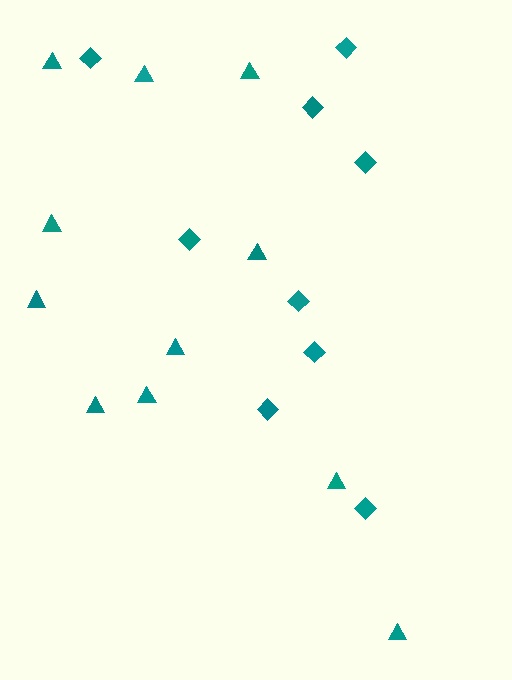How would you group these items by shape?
There are 2 groups: one group of diamonds (9) and one group of triangles (11).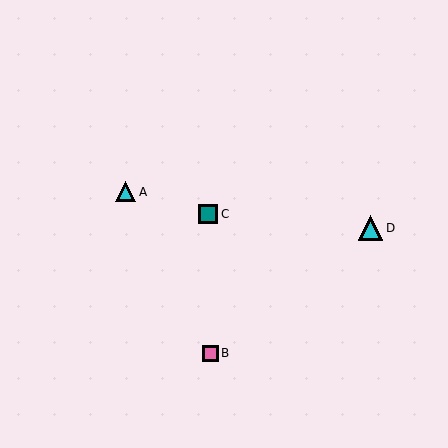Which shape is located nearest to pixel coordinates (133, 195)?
The cyan triangle (labeled A) at (126, 192) is nearest to that location.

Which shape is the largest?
The cyan triangle (labeled D) is the largest.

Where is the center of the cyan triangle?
The center of the cyan triangle is at (126, 192).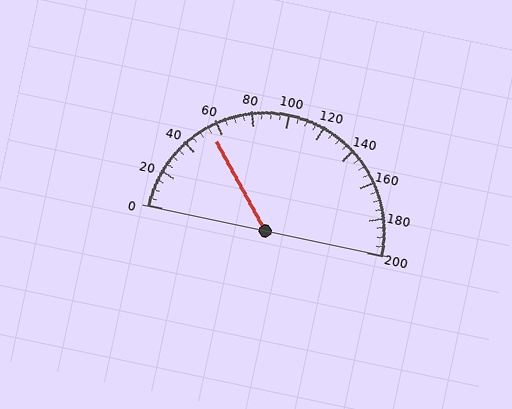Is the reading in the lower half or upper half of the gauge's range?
The reading is in the lower half of the range (0 to 200).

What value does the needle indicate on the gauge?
The needle indicates approximately 55.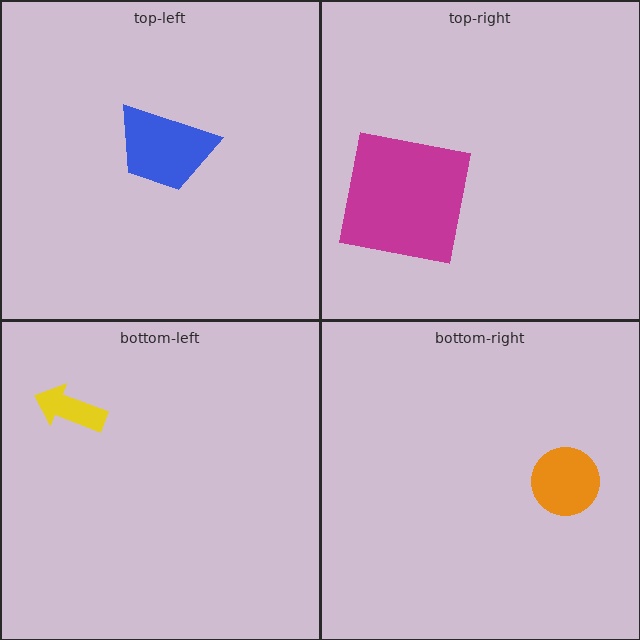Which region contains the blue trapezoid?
The top-left region.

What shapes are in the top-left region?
The blue trapezoid.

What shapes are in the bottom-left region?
The yellow arrow.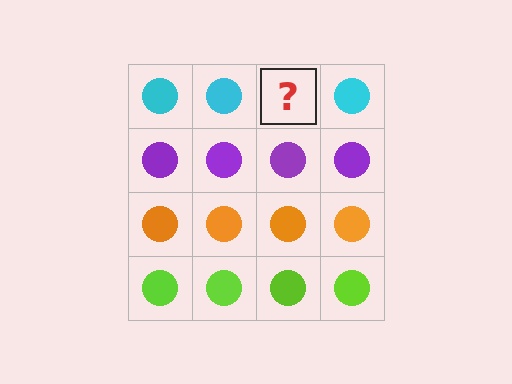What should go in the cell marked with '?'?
The missing cell should contain a cyan circle.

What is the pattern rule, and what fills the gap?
The rule is that each row has a consistent color. The gap should be filled with a cyan circle.